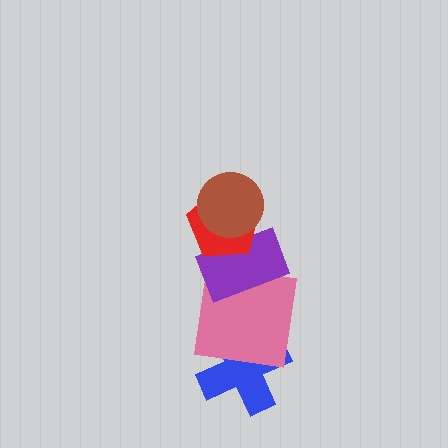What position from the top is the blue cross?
The blue cross is 5th from the top.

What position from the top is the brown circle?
The brown circle is 1st from the top.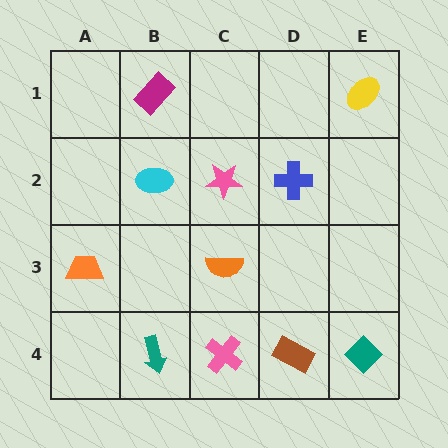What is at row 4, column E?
A teal diamond.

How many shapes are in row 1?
2 shapes.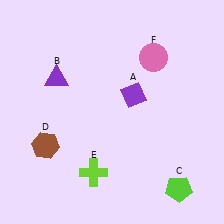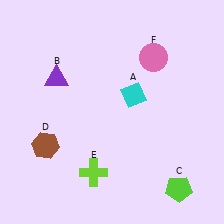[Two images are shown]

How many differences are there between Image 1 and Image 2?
There is 1 difference between the two images.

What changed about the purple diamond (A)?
In Image 1, A is purple. In Image 2, it changed to cyan.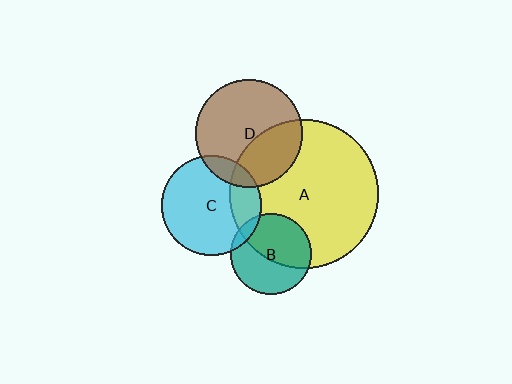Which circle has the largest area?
Circle A (yellow).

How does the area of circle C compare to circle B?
Approximately 1.5 times.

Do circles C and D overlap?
Yes.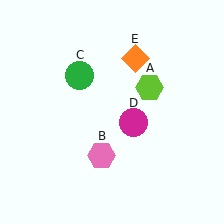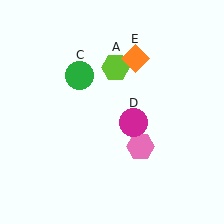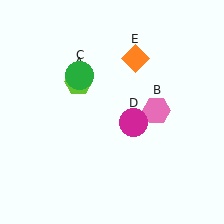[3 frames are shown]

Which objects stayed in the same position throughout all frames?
Green circle (object C) and magenta circle (object D) and orange diamond (object E) remained stationary.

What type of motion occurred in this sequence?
The lime hexagon (object A), pink hexagon (object B) rotated counterclockwise around the center of the scene.